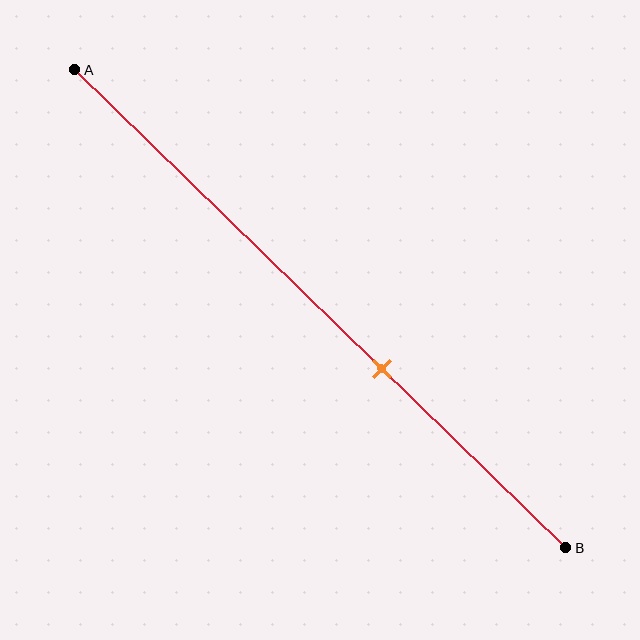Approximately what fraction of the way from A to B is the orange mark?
The orange mark is approximately 65% of the way from A to B.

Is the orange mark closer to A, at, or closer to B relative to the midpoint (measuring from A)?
The orange mark is closer to point B than the midpoint of segment AB.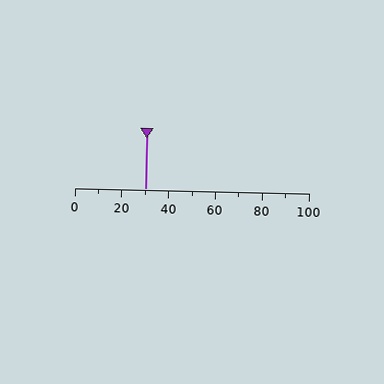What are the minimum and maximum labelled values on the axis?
The axis runs from 0 to 100.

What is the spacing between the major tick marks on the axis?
The major ticks are spaced 20 apart.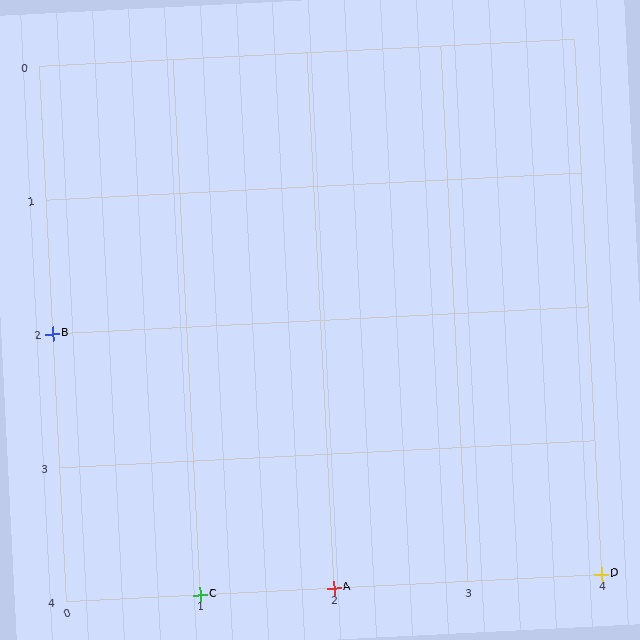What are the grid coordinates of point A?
Point A is at grid coordinates (2, 4).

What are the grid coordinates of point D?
Point D is at grid coordinates (4, 4).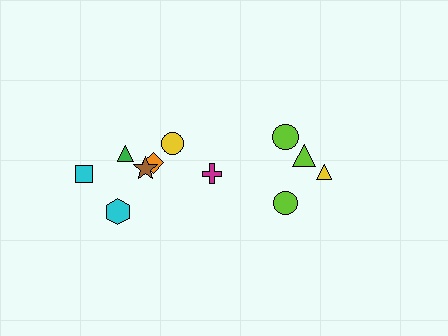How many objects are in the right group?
There are 4 objects.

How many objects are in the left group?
There are 7 objects.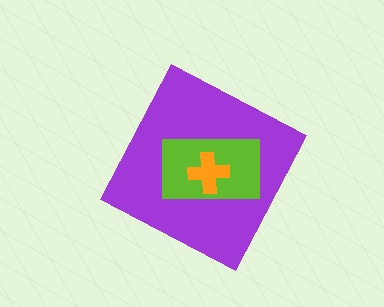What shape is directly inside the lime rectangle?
The orange cross.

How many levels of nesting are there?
3.